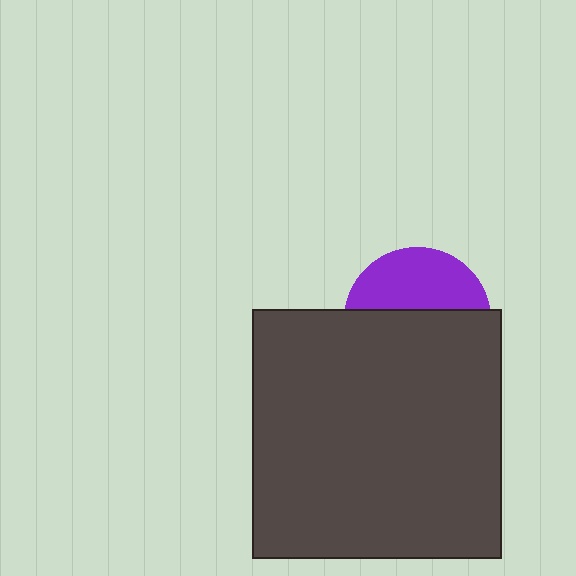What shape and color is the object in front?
The object in front is a dark gray square.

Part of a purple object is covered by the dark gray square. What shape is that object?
It is a circle.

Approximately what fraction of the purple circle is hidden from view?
Roughly 59% of the purple circle is hidden behind the dark gray square.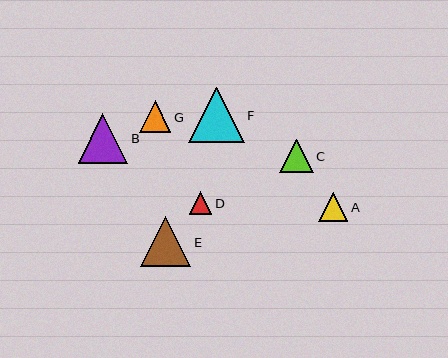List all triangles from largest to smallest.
From largest to smallest: F, E, B, C, G, A, D.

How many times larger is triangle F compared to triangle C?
Triangle F is approximately 1.7 times the size of triangle C.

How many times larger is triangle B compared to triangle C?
Triangle B is approximately 1.5 times the size of triangle C.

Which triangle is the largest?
Triangle F is the largest with a size of approximately 55 pixels.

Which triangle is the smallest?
Triangle D is the smallest with a size of approximately 22 pixels.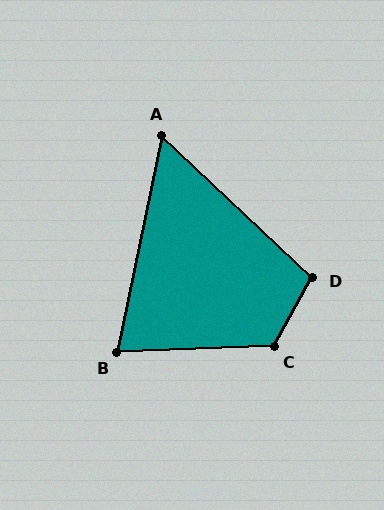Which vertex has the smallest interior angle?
A, at approximately 59 degrees.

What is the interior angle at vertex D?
Approximately 104 degrees (obtuse).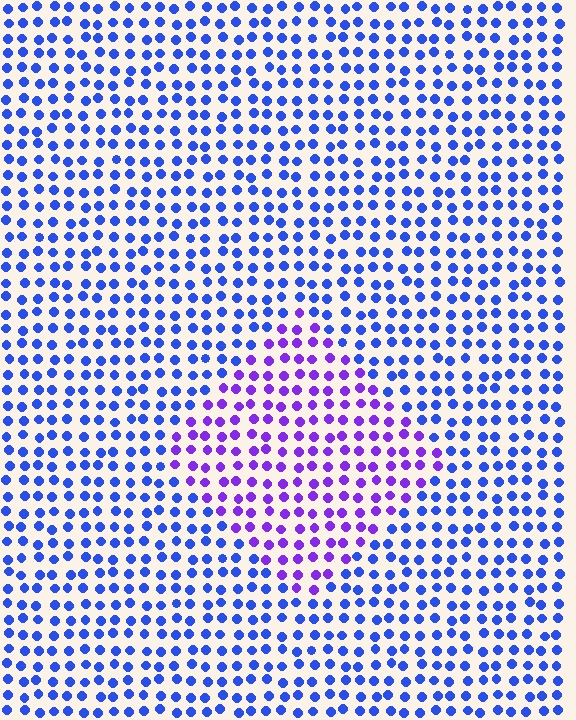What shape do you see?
I see a diamond.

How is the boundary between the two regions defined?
The boundary is defined purely by a slight shift in hue (about 40 degrees). Spacing, size, and orientation are identical on both sides.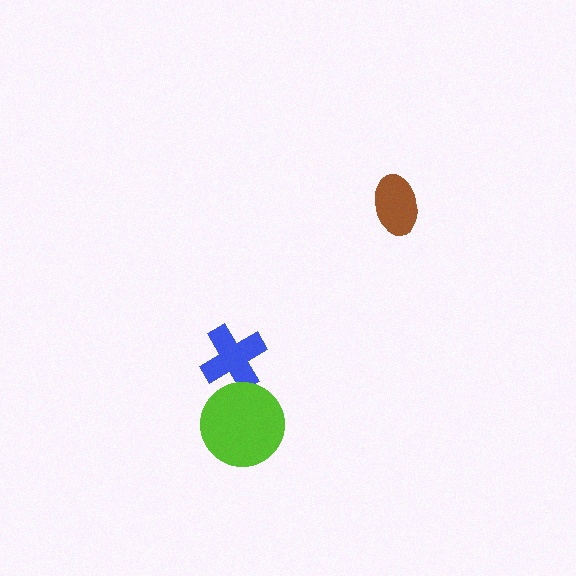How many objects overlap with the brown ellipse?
0 objects overlap with the brown ellipse.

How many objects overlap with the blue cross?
1 object overlaps with the blue cross.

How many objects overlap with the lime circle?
1 object overlaps with the lime circle.